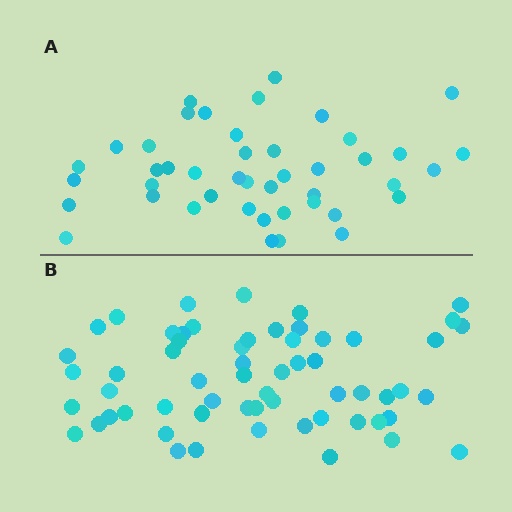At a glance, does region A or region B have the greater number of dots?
Region B (the bottom region) has more dots.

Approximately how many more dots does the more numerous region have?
Region B has approximately 15 more dots than region A.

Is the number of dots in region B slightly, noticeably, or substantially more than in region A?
Region B has noticeably more, but not dramatically so. The ratio is roughly 1.4 to 1.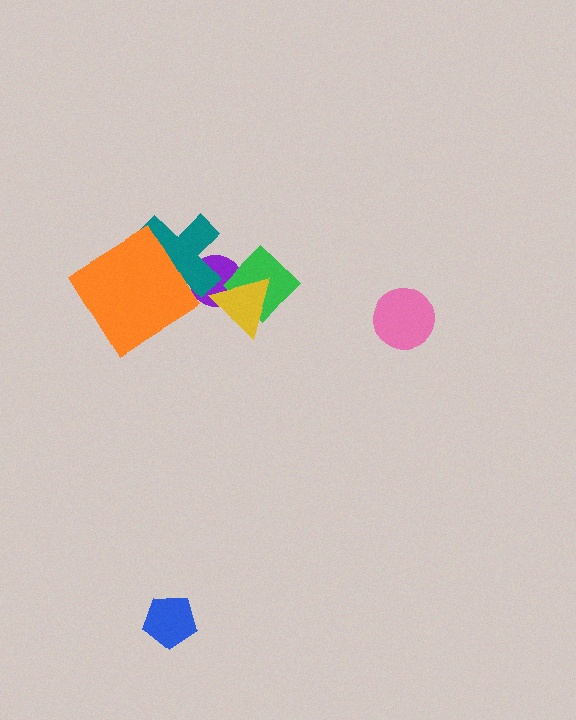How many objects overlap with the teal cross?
2 objects overlap with the teal cross.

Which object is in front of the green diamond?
The yellow triangle is in front of the green diamond.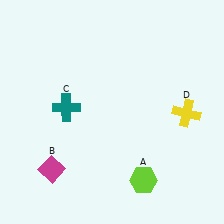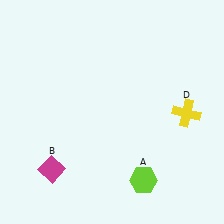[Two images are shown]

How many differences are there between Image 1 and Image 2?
There is 1 difference between the two images.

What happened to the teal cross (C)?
The teal cross (C) was removed in Image 2. It was in the top-left area of Image 1.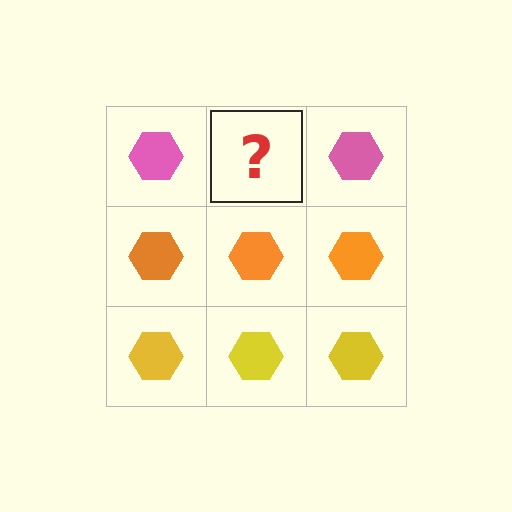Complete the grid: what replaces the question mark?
The question mark should be replaced with a pink hexagon.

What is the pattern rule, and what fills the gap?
The rule is that each row has a consistent color. The gap should be filled with a pink hexagon.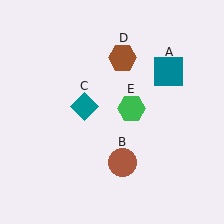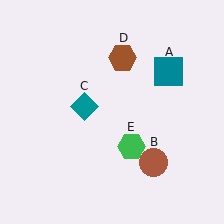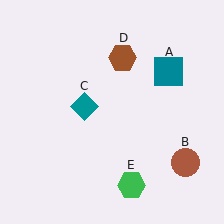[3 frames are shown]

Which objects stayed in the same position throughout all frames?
Teal square (object A) and teal diamond (object C) and brown hexagon (object D) remained stationary.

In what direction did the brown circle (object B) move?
The brown circle (object B) moved right.